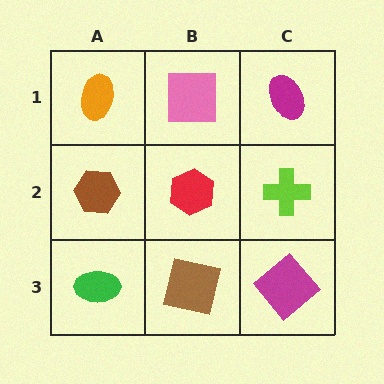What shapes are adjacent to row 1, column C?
A lime cross (row 2, column C), a pink square (row 1, column B).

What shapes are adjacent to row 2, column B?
A pink square (row 1, column B), a brown square (row 3, column B), a brown hexagon (row 2, column A), a lime cross (row 2, column C).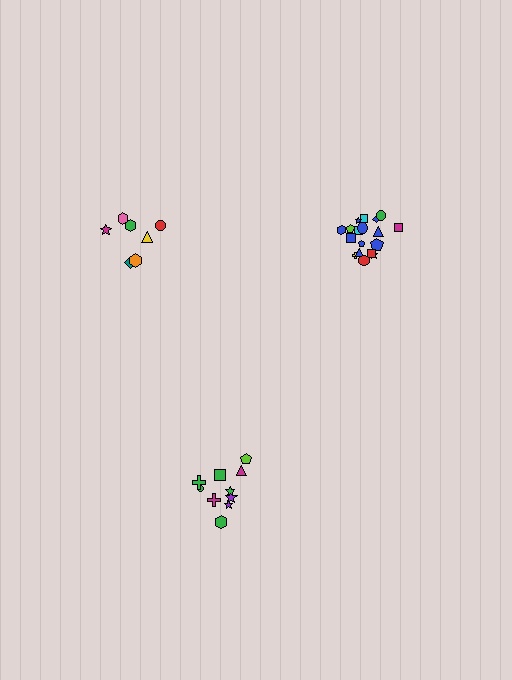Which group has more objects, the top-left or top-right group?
The top-right group.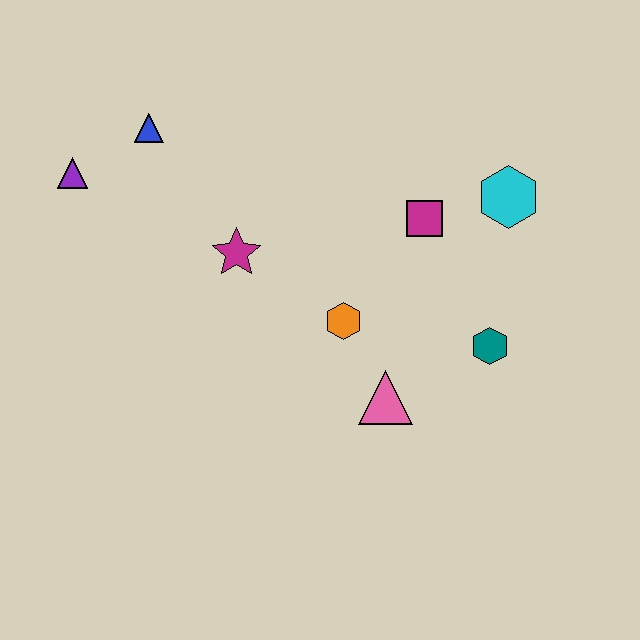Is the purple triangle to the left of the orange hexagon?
Yes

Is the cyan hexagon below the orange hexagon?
No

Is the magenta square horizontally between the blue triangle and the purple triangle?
No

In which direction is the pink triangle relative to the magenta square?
The pink triangle is below the magenta square.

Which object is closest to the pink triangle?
The orange hexagon is closest to the pink triangle.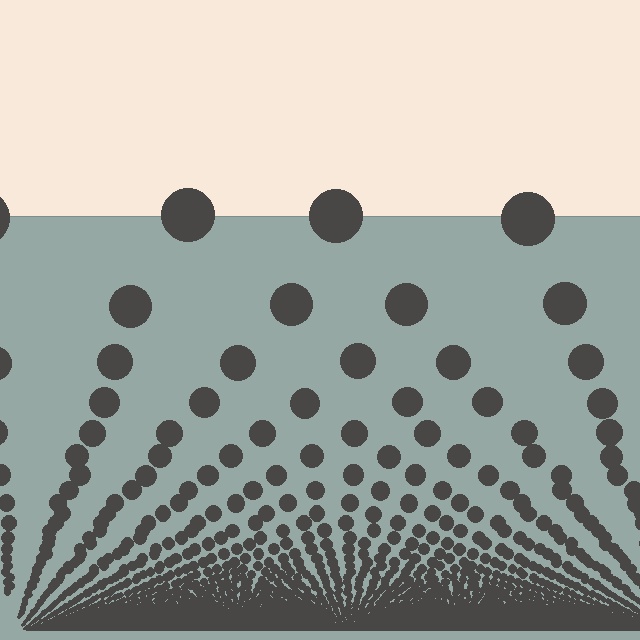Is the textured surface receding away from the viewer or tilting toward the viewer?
The surface appears to tilt toward the viewer. Texture elements get larger and sparser toward the top.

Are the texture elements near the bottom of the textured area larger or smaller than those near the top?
Smaller. The gradient is inverted — elements near the bottom are smaller and denser.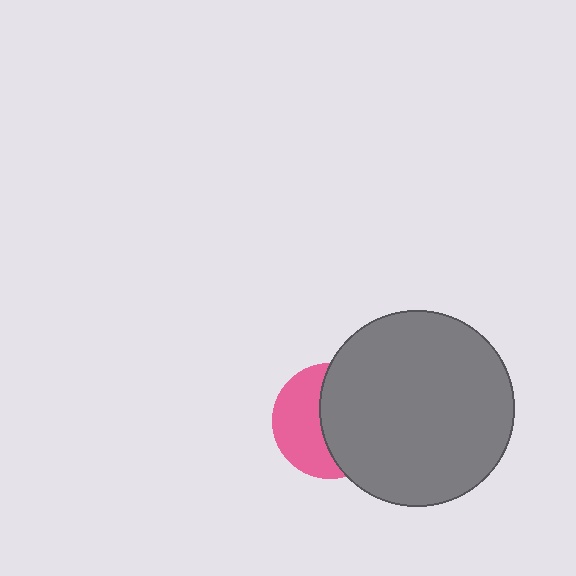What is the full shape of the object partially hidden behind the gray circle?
The partially hidden object is a pink circle.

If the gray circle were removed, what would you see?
You would see the complete pink circle.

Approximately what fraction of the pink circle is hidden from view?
Roughly 54% of the pink circle is hidden behind the gray circle.